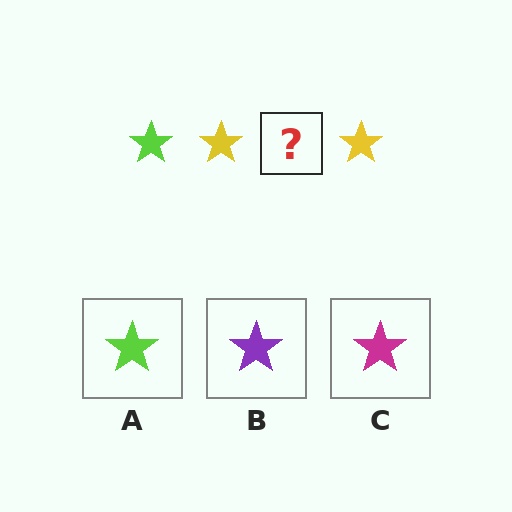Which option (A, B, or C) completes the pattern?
A.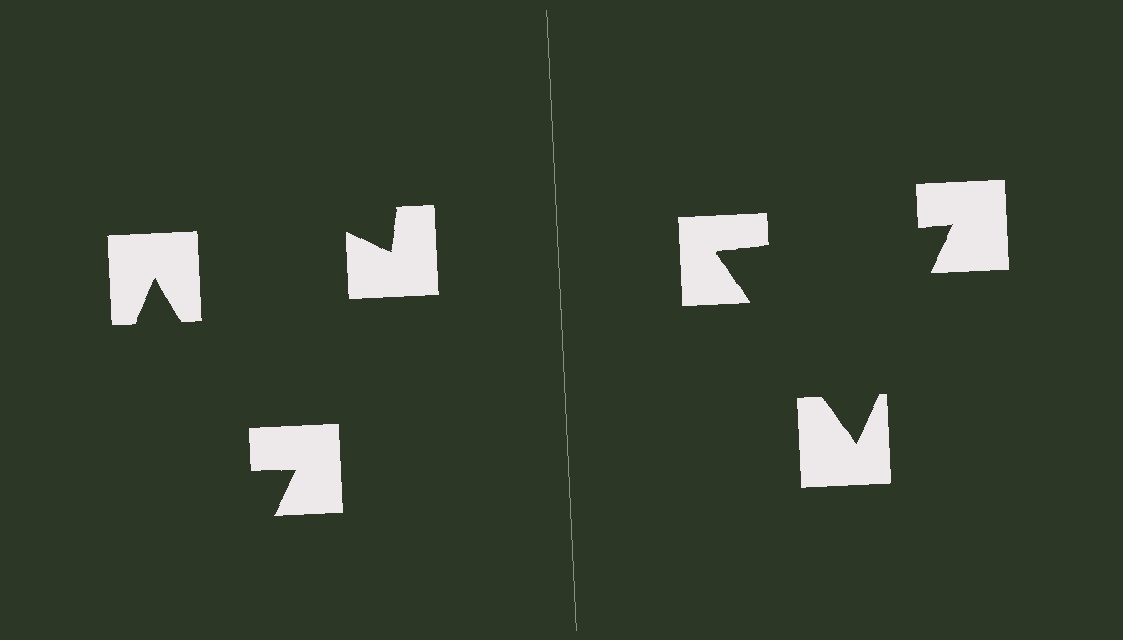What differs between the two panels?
The notched squares are positioned identically on both sides; only the wedge orientations differ. On the right they align to a triangle; on the left they are misaligned.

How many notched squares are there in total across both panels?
6 — 3 on each side.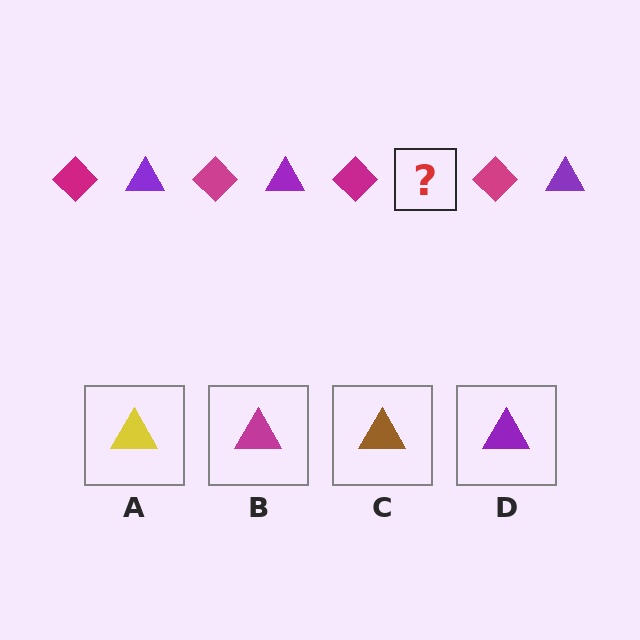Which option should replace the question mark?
Option D.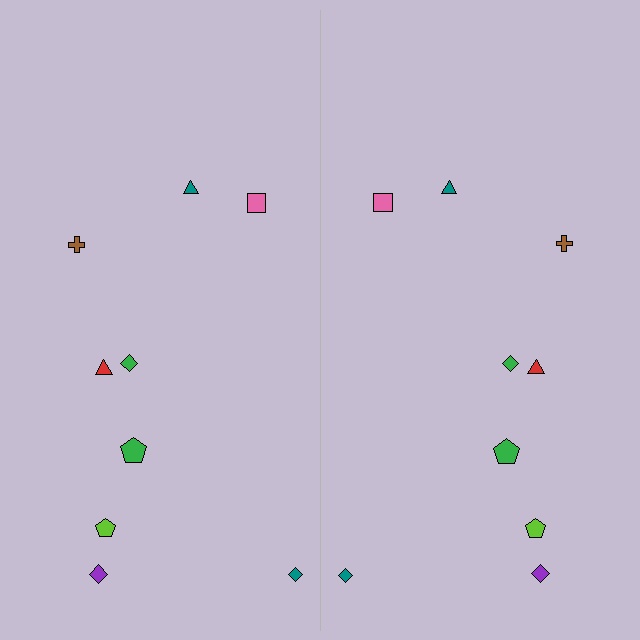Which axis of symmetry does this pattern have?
The pattern has a vertical axis of symmetry running through the center of the image.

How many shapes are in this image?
There are 18 shapes in this image.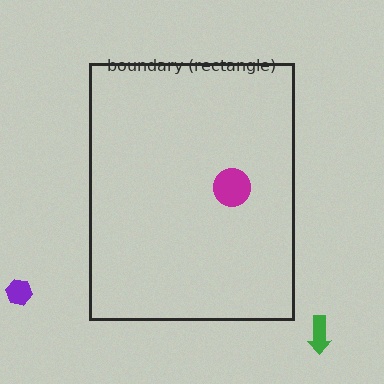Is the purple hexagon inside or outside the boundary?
Outside.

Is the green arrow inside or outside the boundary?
Outside.